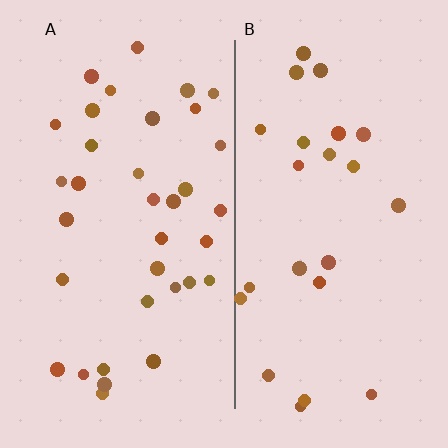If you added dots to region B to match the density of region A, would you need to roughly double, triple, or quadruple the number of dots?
Approximately double.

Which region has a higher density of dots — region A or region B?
A (the left).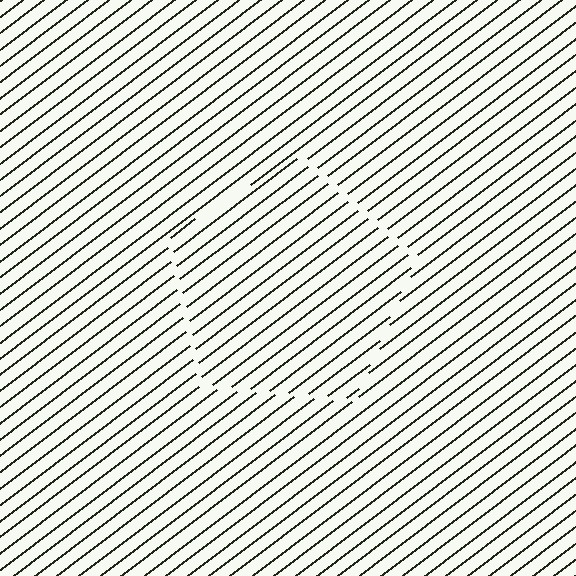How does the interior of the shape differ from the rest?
The interior of the shape contains the same grating, shifted by half a period — the contour is defined by the phase discontinuity where line-ends from the inner and outer gratings abut.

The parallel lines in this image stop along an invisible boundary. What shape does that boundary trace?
An illusory pentagon. The interior of the shape contains the same grating, shifted by half a period — the contour is defined by the phase discontinuity where line-ends from the inner and outer gratings abut.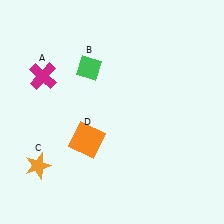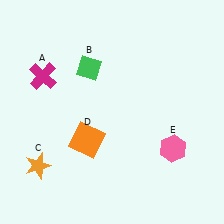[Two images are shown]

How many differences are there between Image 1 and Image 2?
There is 1 difference between the two images.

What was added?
A pink hexagon (E) was added in Image 2.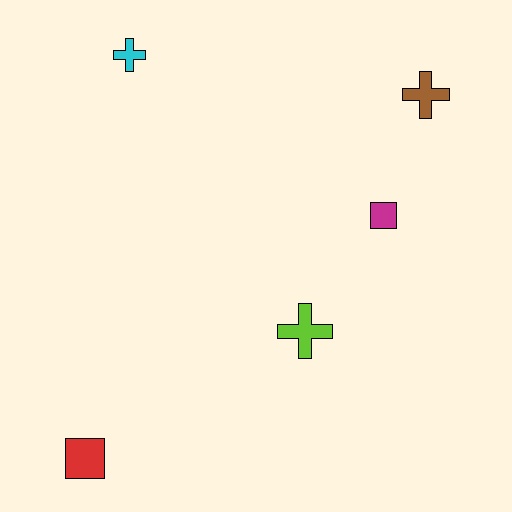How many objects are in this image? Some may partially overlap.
There are 5 objects.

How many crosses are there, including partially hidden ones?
There are 3 crosses.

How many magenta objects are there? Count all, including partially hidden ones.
There is 1 magenta object.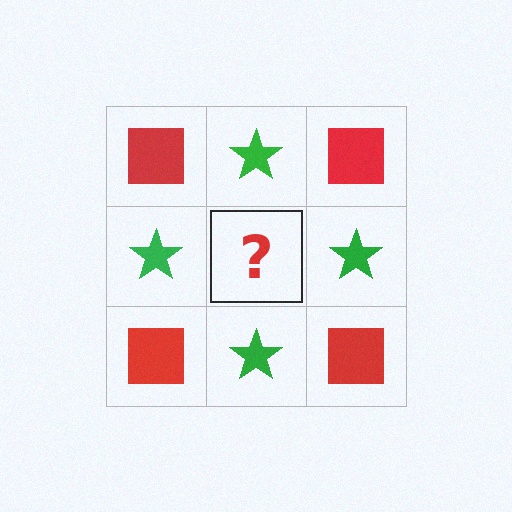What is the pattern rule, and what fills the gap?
The rule is that it alternates red square and green star in a checkerboard pattern. The gap should be filled with a red square.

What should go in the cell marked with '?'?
The missing cell should contain a red square.